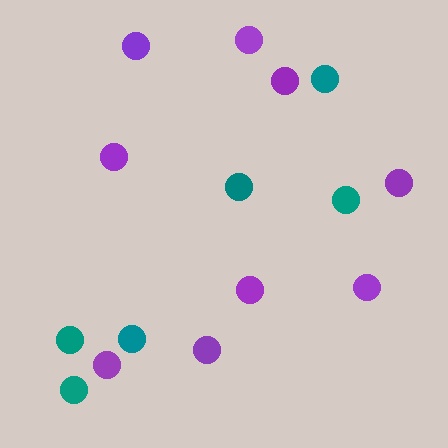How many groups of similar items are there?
There are 2 groups: one group of purple circles (9) and one group of teal circles (6).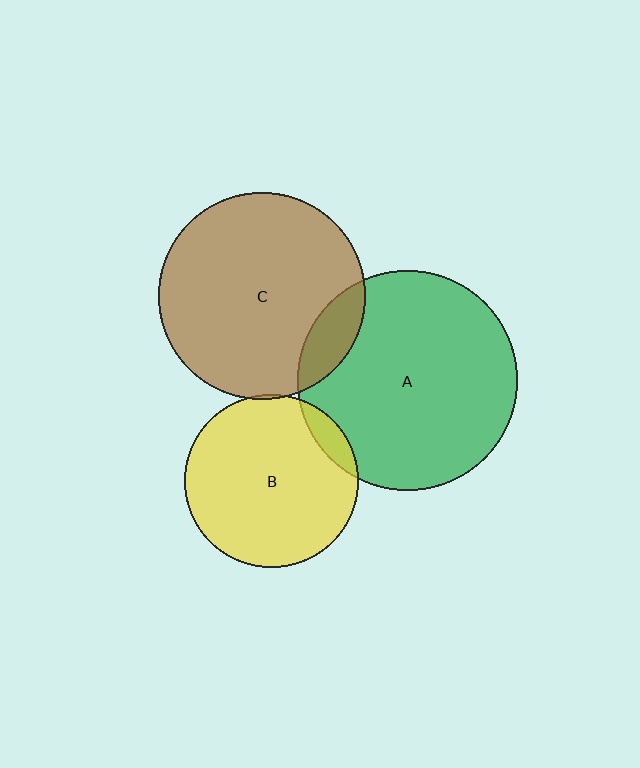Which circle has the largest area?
Circle A (green).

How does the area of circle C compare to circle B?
Approximately 1.4 times.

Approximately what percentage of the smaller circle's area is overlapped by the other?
Approximately 5%.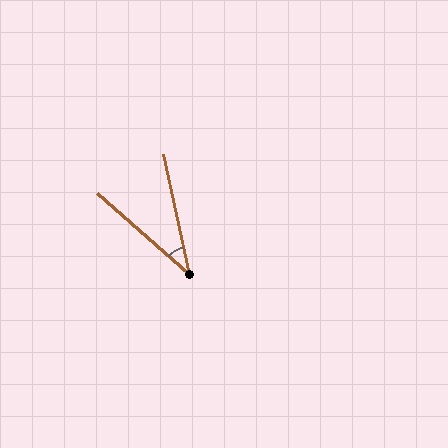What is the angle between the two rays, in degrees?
Approximately 36 degrees.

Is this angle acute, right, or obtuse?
It is acute.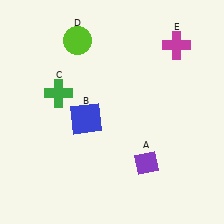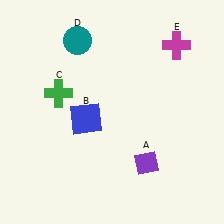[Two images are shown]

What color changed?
The circle (D) changed from lime in Image 1 to teal in Image 2.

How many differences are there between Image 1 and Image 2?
There is 1 difference between the two images.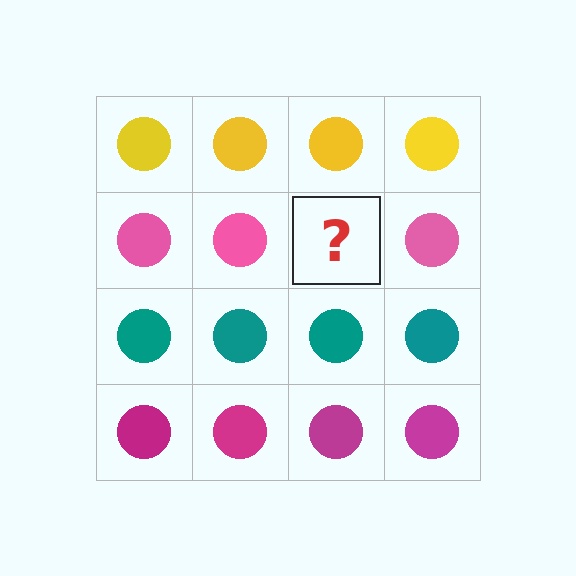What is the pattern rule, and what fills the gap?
The rule is that each row has a consistent color. The gap should be filled with a pink circle.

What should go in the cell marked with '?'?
The missing cell should contain a pink circle.